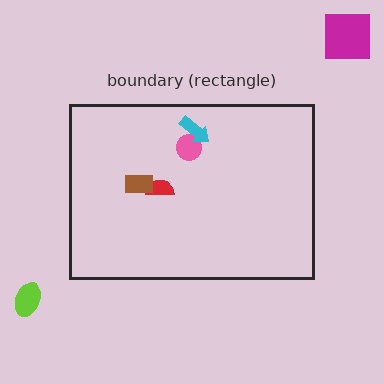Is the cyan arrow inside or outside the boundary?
Inside.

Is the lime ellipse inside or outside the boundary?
Outside.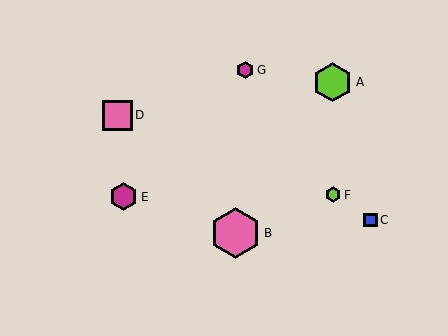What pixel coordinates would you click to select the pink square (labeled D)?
Click at (118, 115) to select the pink square D.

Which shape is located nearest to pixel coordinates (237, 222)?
The pink hexagon (labeled B) at (235, 233) is nearest to that location.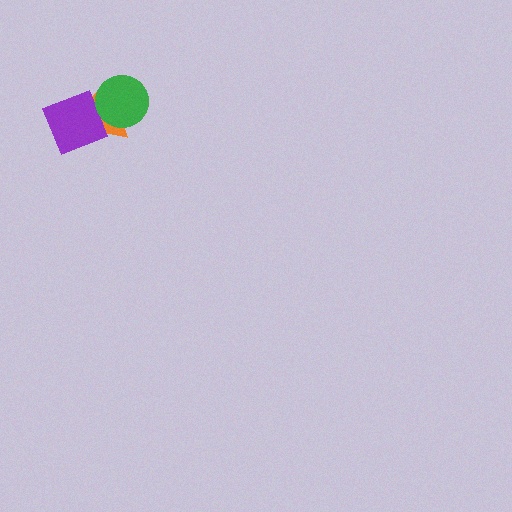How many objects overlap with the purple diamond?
2 objects overlap with the purple diamond.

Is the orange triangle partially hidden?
Yes, it is partially covered by another shape.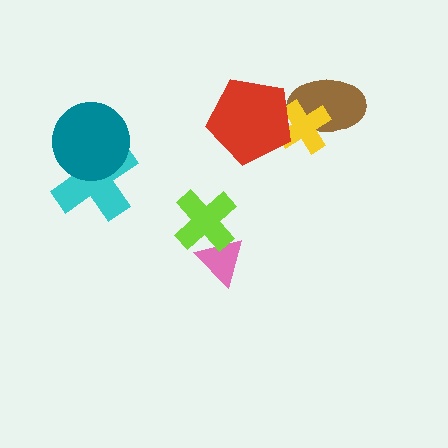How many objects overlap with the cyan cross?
1 object overlaps with the cyan cross.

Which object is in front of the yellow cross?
The red pentagon is in front of the yellow cross.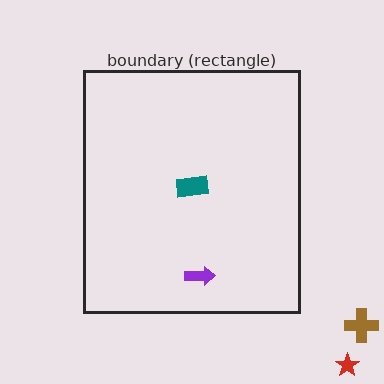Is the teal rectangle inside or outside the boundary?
Inside.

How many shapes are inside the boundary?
2 inside, 2 outside.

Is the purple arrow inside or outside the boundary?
Inside.